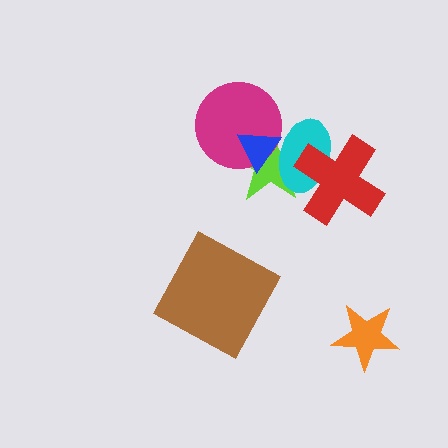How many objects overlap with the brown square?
0 objects overlap with the brown square.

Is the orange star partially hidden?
No, no other shape covers it.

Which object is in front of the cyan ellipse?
The red cross is in front of the cyan ellipse.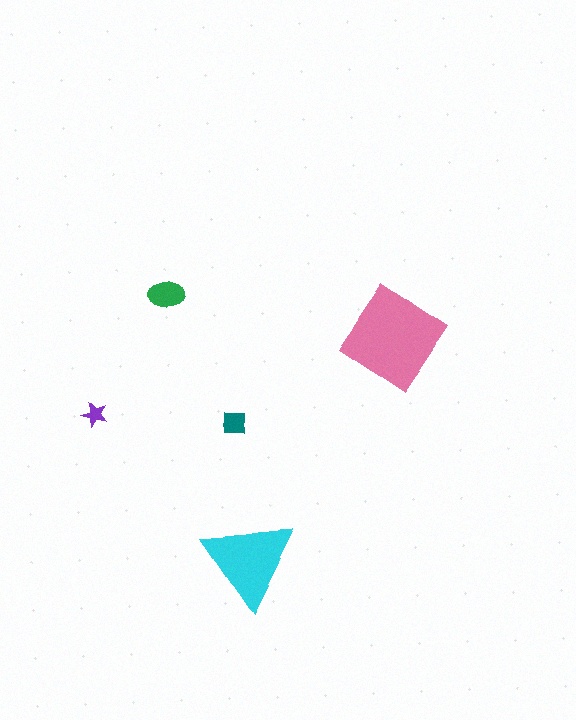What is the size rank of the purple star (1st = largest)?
5th.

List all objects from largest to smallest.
The pink diamond, the cyan triangle, the green ellipse, the teal square, the purple star.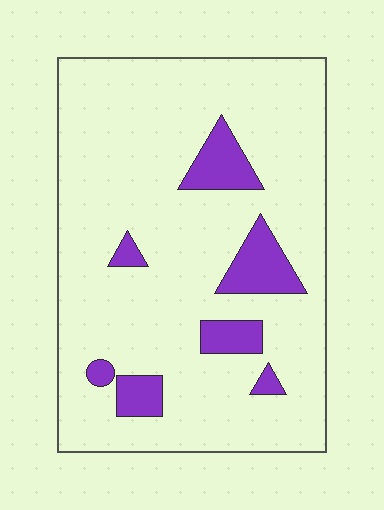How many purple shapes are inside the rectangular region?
7.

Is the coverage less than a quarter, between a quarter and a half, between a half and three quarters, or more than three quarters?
Less than a quarter.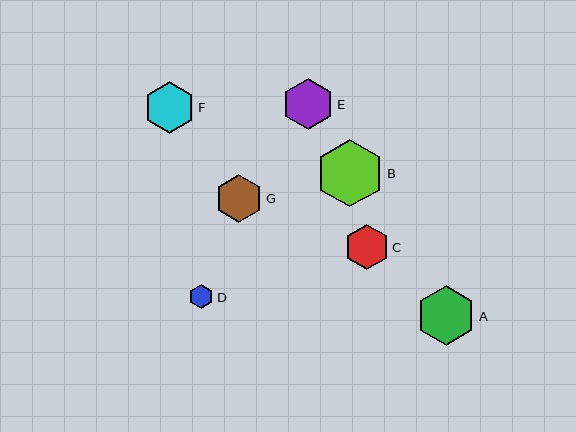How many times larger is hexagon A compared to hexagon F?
Hexagon A is approximately 1.2 times the size of hexagon F.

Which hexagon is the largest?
Hexagon B is the largest with a size of approximately 67 pixels.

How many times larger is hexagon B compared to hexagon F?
Hexagon B is approximately 1.3 times the size of hexagon F.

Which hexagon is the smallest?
Hexagon D is the smallest with a size of approximately 25 pixels.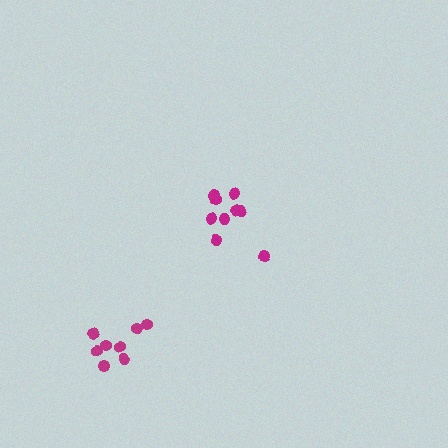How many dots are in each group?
Group 1: 8 dots, Group 2: 9 dots (17 total).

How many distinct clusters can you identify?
There are 2 distinct clusters.